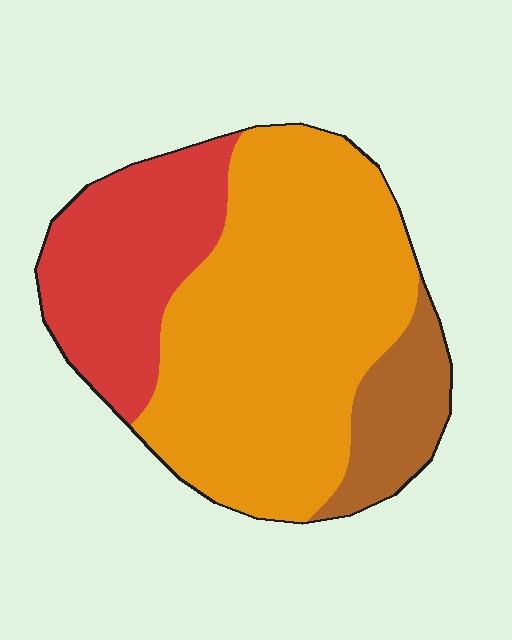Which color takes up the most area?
Orange, at roughly 60%.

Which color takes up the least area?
Brown, at roughly 15%.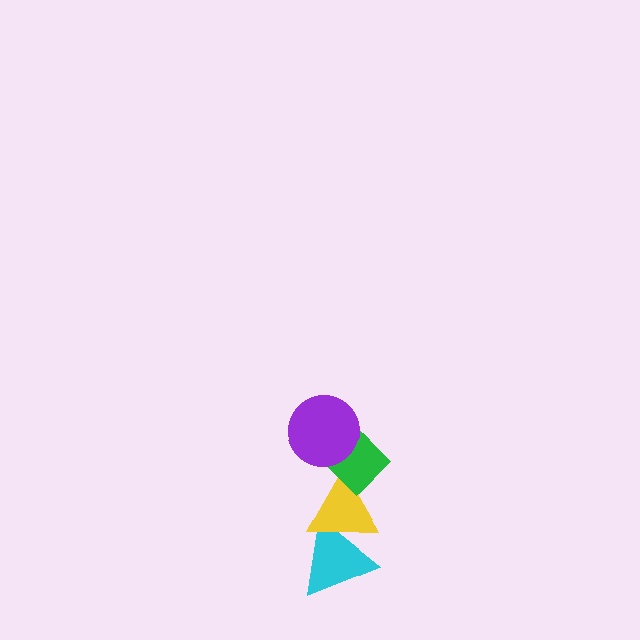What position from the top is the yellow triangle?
The yellow triangle is 3rd from the top.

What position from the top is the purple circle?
The purple circle is 1st from the top.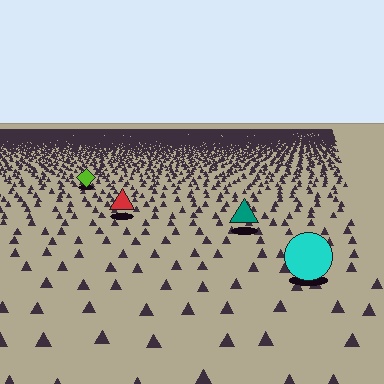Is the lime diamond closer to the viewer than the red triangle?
No. The red triangle is closer — you can tell from the texture gradient: the ground texture is coarser near it.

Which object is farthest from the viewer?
The lime diamond is farthest from the viewer. It appears smaller and the ground texture around it is denser.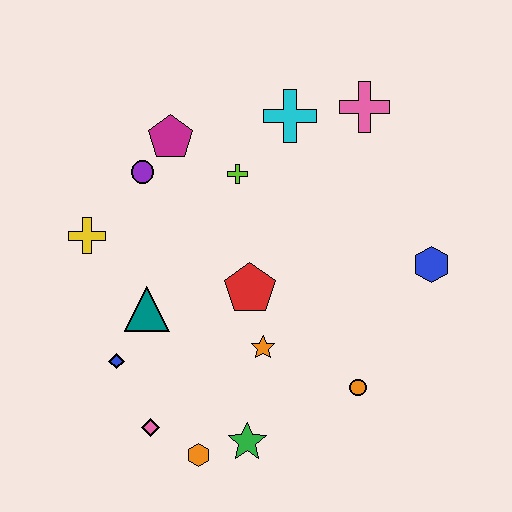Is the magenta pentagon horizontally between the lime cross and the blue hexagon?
No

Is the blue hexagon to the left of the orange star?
No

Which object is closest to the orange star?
The red pentagon is closest to the orange star.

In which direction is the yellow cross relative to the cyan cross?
The yellow cross is to the left of the cyan cross.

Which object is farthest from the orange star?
The pink cross is farthest from the orange star.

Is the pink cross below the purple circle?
No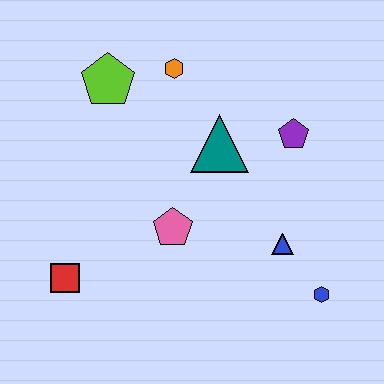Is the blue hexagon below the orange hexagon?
Yes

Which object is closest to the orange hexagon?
The lime pentagon is closest to the orange hexagon.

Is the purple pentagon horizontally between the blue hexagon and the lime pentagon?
Yes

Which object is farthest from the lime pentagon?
The blue hexagon is farthest from the lime pentagon.